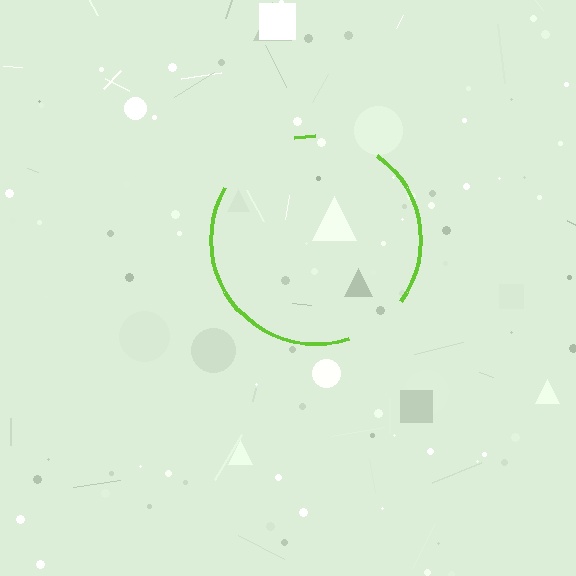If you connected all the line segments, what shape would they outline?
They would outline a circle.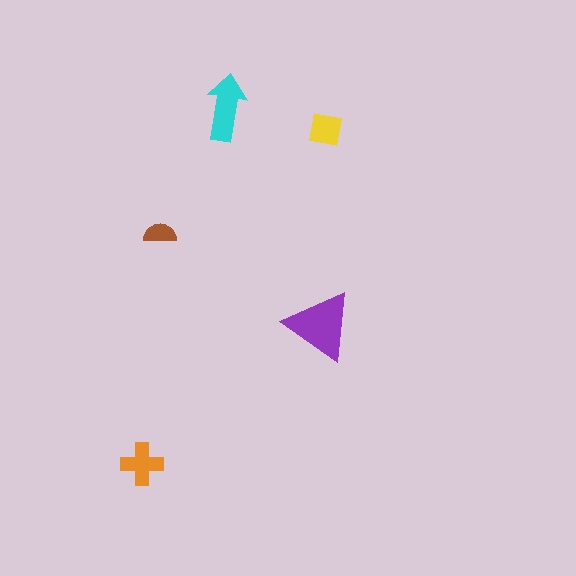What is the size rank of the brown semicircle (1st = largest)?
5th.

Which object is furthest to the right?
The yellow square is rightmost.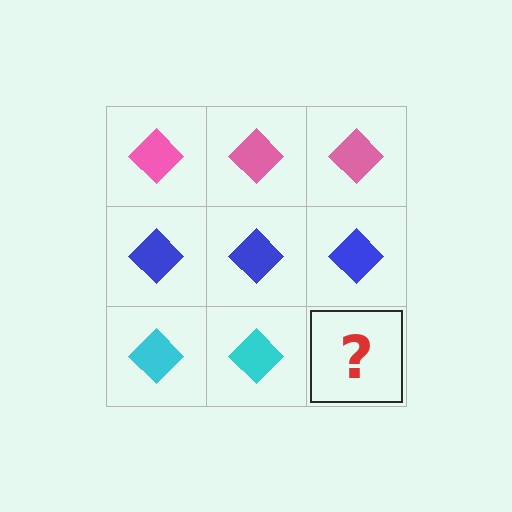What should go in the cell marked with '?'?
The missing cell should contain a cyan diamond.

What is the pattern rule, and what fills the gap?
The rule is that each row has a consistent color. The gap should be filled with a cyan diamond.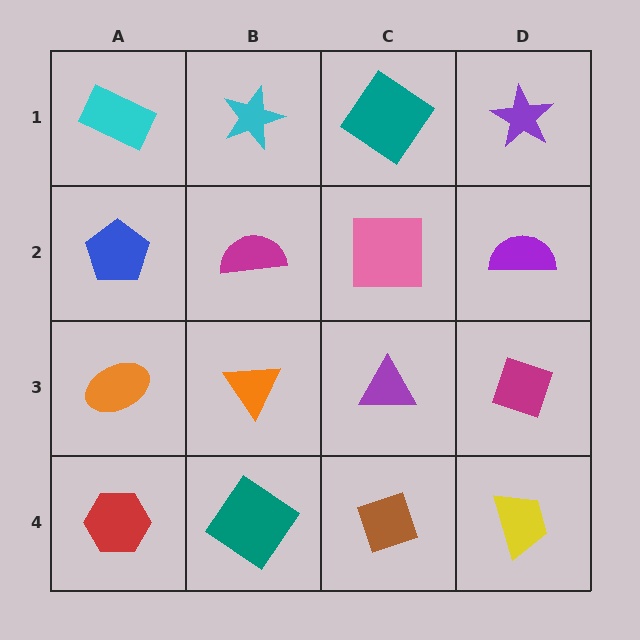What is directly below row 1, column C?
A pink square.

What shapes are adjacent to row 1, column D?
A purple semicircle (row 2, column D), a teal diamond (row 1, column C).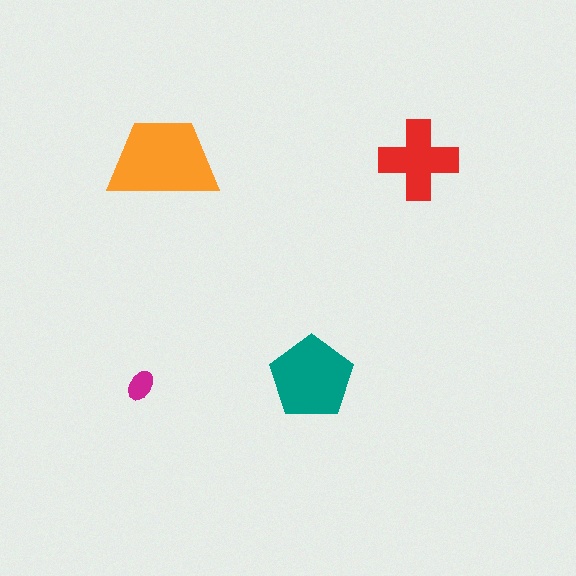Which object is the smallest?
The magenta ellipse.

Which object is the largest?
The orange trapezoid.